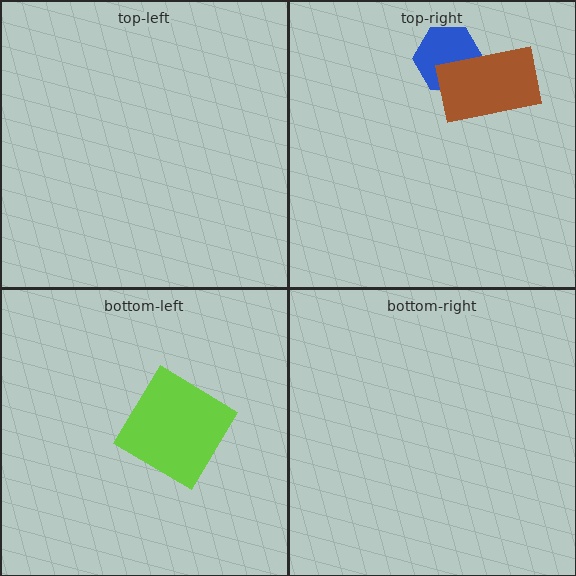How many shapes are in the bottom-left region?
1.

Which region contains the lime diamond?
The bottom-left region.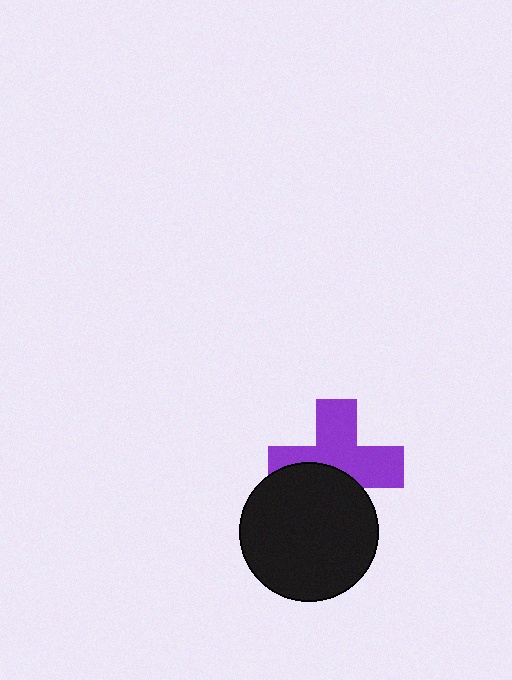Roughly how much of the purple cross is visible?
About half of it is visible (roughly 60%).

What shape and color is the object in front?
The object in front is a black circle.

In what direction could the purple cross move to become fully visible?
The purple cross could move up. That would shift it out from behind the black circle entirely.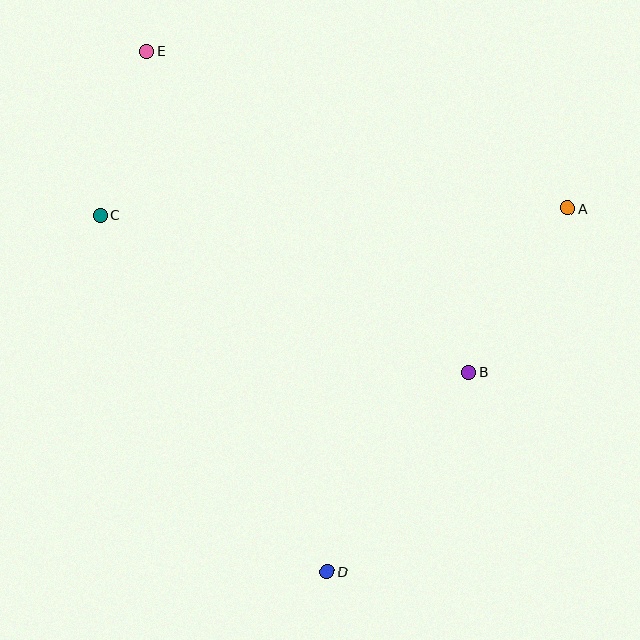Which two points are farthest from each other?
Points D and E are farthest from each other.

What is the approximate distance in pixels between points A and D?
The distance between A and D is approximately 436 pixels.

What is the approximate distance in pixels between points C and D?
The distance between C and D is approximately 423 pixels.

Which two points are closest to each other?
Points C and E are closest to each other.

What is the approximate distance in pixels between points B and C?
The distance between B and C is approximately 401 pixels.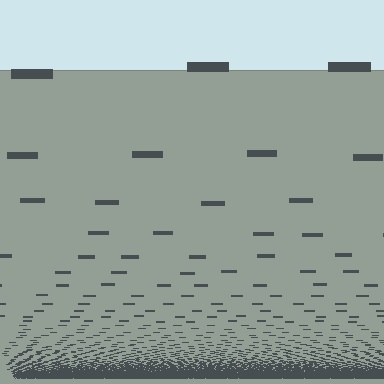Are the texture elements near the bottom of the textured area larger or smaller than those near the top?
Smaller. The gradient is inverted — elements near the bottom are smaller and denser.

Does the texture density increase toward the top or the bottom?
Density increases toward the bottom.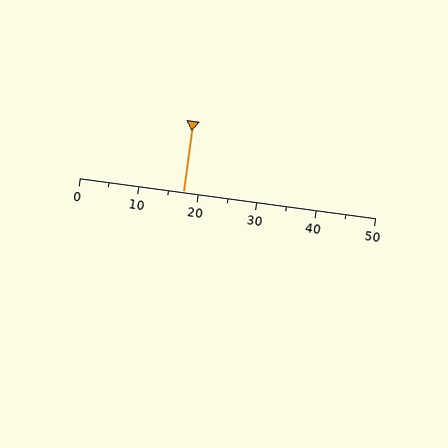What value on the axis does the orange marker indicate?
The marker indicates approximately 17.5.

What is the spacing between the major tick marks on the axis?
The major ticks are spaced 10 apart.